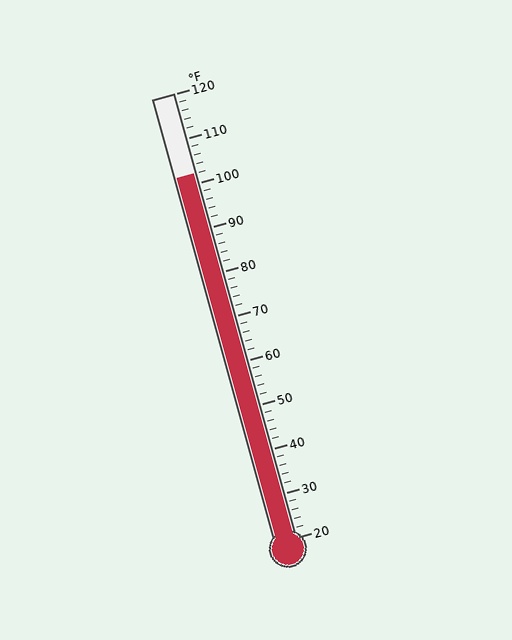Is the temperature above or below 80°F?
The temperature is above 80°F.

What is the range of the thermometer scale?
The thermometer scale ranges from 20°F to 120°F.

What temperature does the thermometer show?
The thermometer shows approximately 102°F.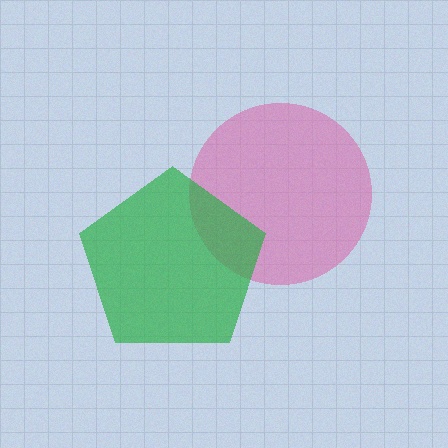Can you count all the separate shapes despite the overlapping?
Yes, there are 2 separate shapes.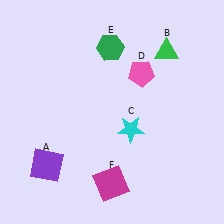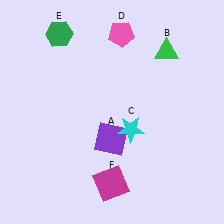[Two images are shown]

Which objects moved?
The objects that moved are: the purple square (A), the pink pentagon (D), the green hexagon (E).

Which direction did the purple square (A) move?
The purple square (A) moved right.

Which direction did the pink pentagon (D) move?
The pink pentagon (D) moved up.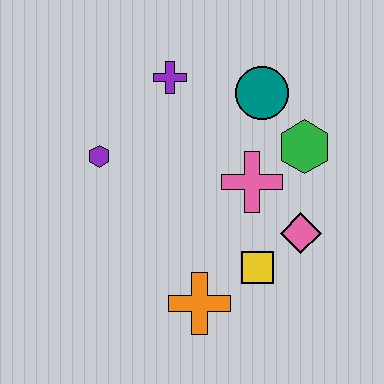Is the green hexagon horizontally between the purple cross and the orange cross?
No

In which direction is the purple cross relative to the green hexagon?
The purple cross is to the left of the green hexagon.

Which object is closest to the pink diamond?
The yellow square is closest to the pink diamond.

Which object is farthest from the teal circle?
The orange cross is farthest from the teal circle.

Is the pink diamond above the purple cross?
No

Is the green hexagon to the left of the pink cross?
No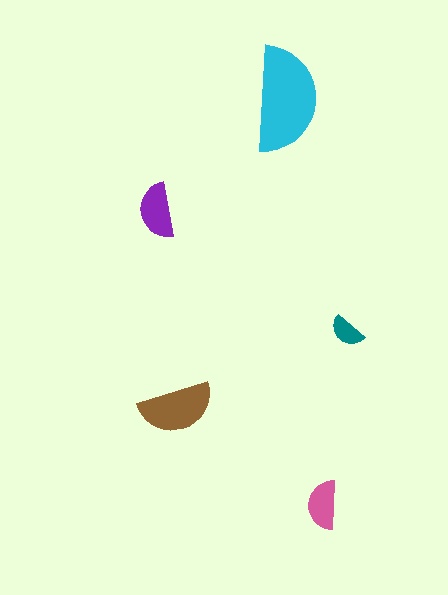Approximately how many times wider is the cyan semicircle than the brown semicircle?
About 1.5 times wider.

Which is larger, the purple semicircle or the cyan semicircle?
The cyan one.